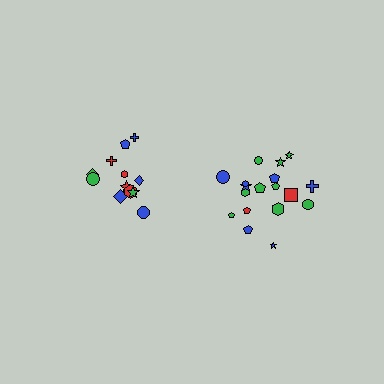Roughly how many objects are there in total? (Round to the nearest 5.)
Roughly 30 objects in total.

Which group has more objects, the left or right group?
The right group.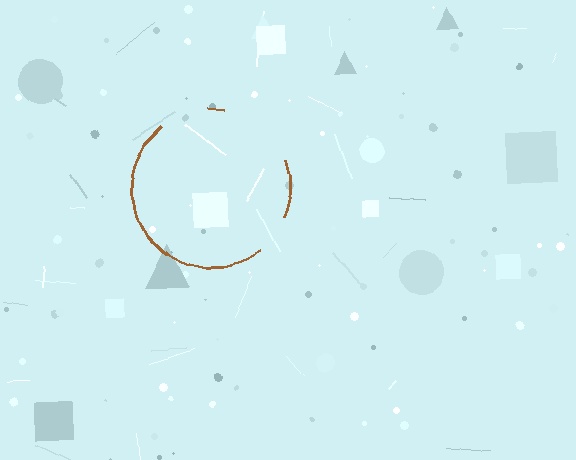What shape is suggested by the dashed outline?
The dashed outline suggests a circle.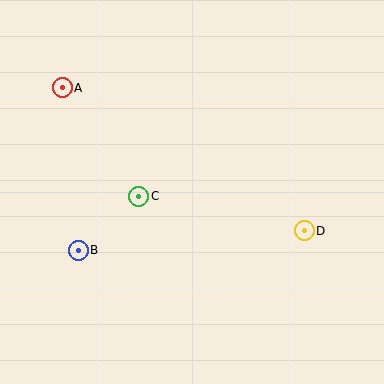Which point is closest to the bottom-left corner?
Point B is closest to the bottom-left corner.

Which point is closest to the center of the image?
Point C at (139, 196) is closest to the center.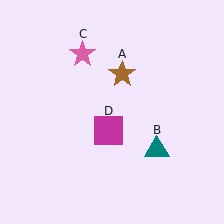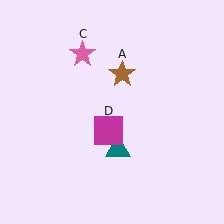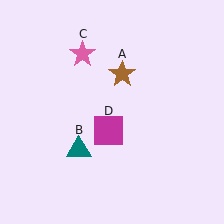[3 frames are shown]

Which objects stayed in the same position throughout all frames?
Brown star (object A) and pink star (object C) and magenta square (object D) remained stationary.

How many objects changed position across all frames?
1 object changed position: teal triangle (object B).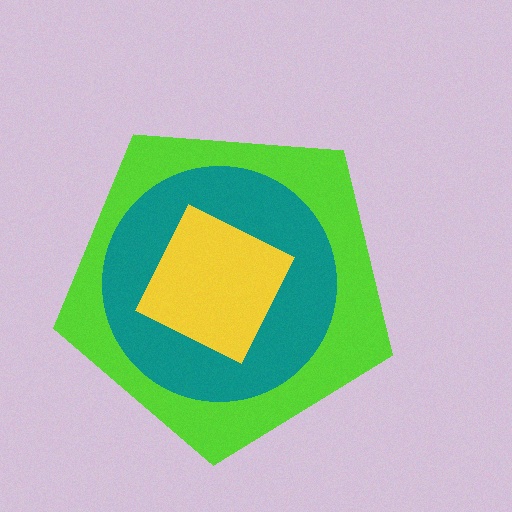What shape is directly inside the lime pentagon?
The teal circle.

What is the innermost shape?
The yellow diamond.